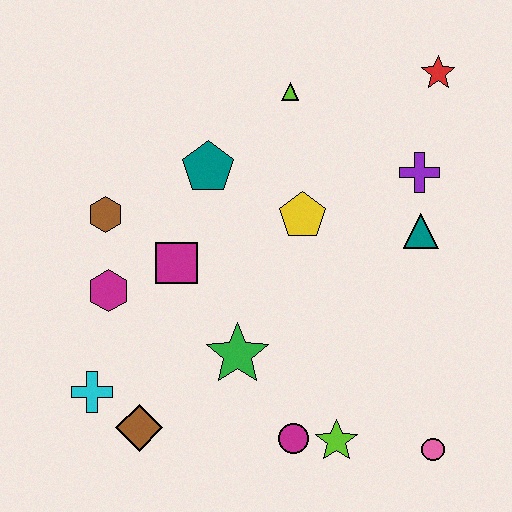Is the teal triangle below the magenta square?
No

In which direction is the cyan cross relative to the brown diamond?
The cyan cross is to the left of the brown diamond.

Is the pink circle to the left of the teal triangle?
No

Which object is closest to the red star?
The purple cross is closest to the red star.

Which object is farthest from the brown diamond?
The red star is farthest from the brown diamond.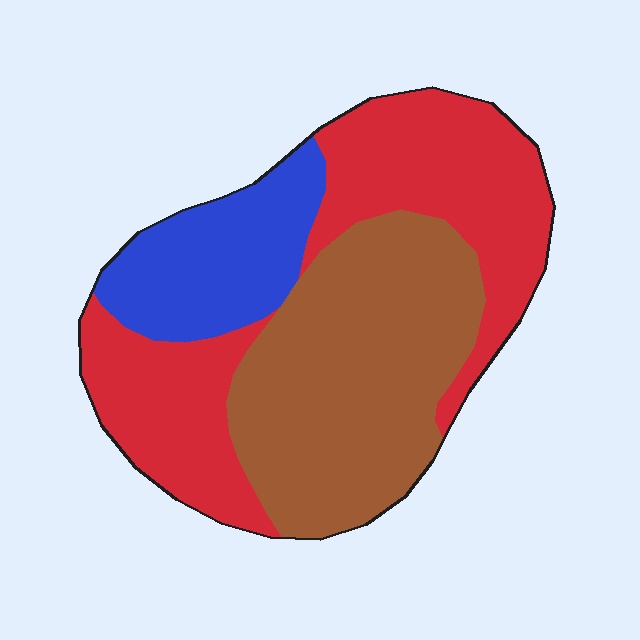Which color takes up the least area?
Blue, at roughly 20%.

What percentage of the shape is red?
Red covers around 40% of the shape.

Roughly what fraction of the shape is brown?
Brown takes up about two fifths (2/5) of the shape.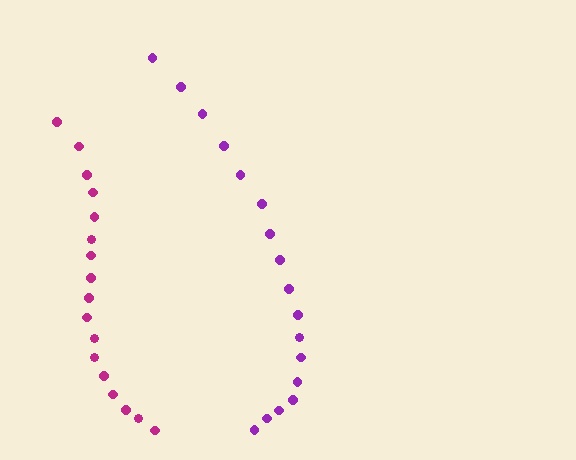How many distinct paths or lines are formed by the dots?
There are 2 distinct paths.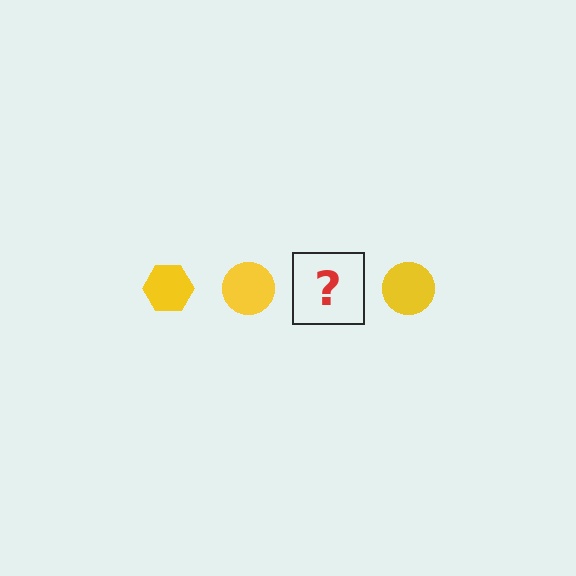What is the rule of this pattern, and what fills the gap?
The rule is that the pattern cycles through hexagon, circle shapes in yellow. The gap should be filled with a yellow hexagon.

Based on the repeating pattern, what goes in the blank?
The blank should be a yellow hexagon.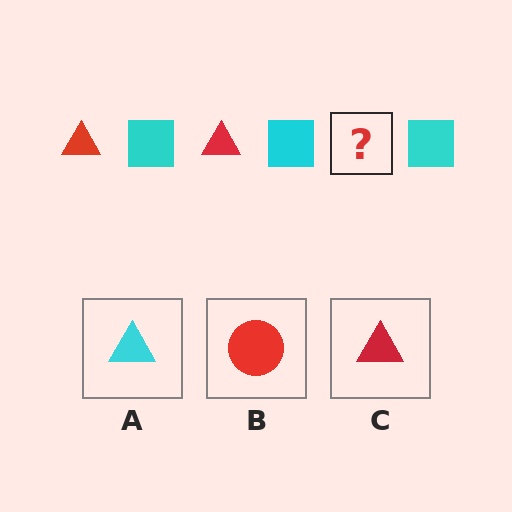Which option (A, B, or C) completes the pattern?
C.